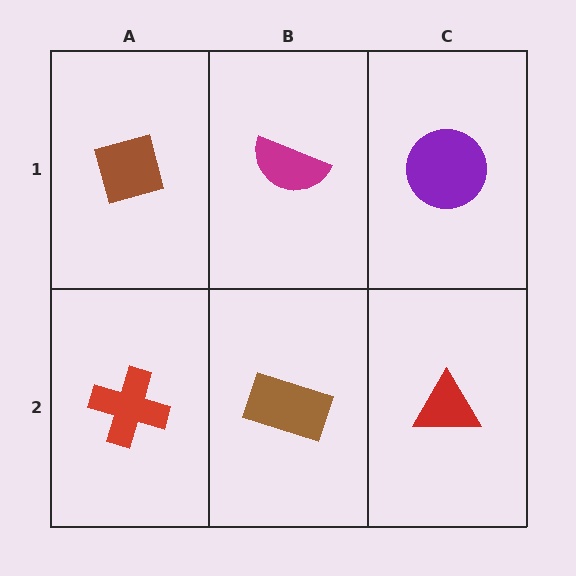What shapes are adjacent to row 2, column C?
A purple circle (row 1, column C), a brown rectangle (row 2, column B).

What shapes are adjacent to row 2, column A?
A brown diamond (row 1, column A), a brown rectangle (row 2, column B).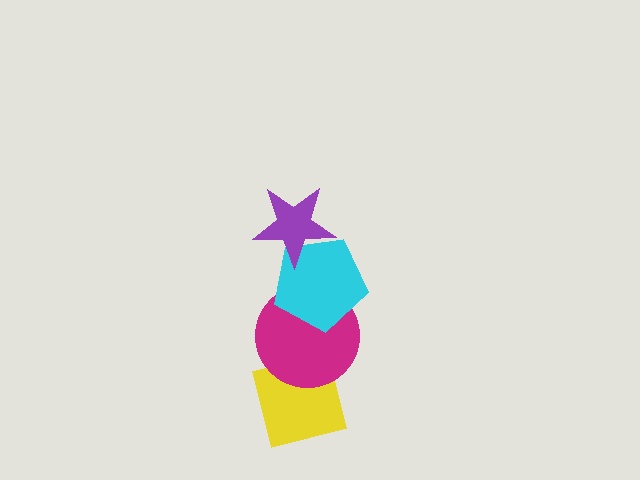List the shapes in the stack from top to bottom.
From top to bottom: the purple star, the cyan pentagon, the magenta circle, the yellow square.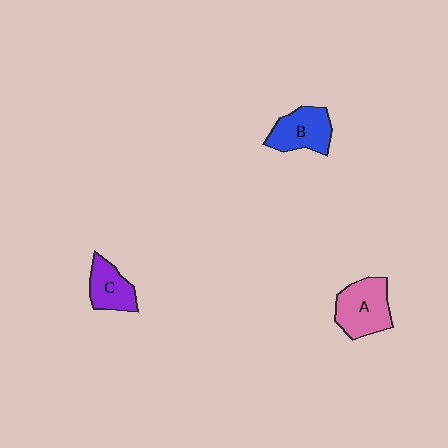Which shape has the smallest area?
Shape C (purple).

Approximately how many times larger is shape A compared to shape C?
Approximately 1.4 times.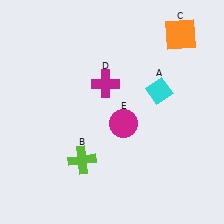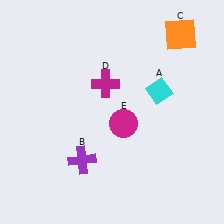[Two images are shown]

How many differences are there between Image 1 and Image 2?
There is 1 difference between the two images.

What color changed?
The cross (B) changed from lime in Image 1 to purple in Image 2.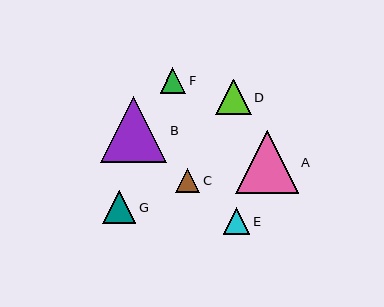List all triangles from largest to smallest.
From largest to smallest: B, A, D, G, E, F, C.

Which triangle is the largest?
Triangle B is the largest with a size of approximately 66 pixels.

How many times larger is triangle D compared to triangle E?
Triangle D is approximately 1.3 times the size of triangle E.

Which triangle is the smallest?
Triangle C is the smallest with a size of approximately 24 pixels.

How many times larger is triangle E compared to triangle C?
Triangle E is approximately 1.1 times the size of triangle C.